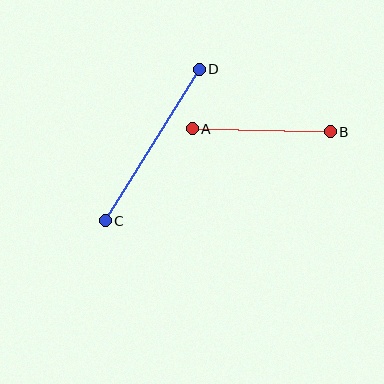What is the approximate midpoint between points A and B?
The midpoint is at approximately (261, 130) pixels.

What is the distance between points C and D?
The distance is approximately 178 pixels.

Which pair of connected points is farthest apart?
Points C and D are farthest apart.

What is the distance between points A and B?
The distance is approximately 138 pixels.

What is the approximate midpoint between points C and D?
The midpoint is at approximately (152, 145) pixels.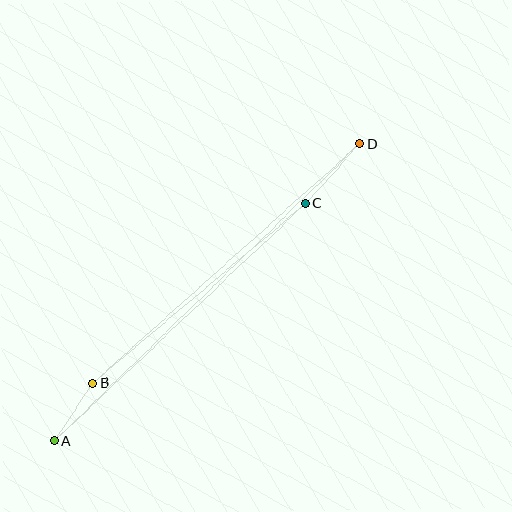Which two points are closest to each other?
Points A and B are closest to each other.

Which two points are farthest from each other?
Points A and D are farthest from each other.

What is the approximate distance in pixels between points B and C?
The distance between B and C is approximately 278 pixels.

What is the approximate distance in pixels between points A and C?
The distance between A and C is approximately 346 pixels.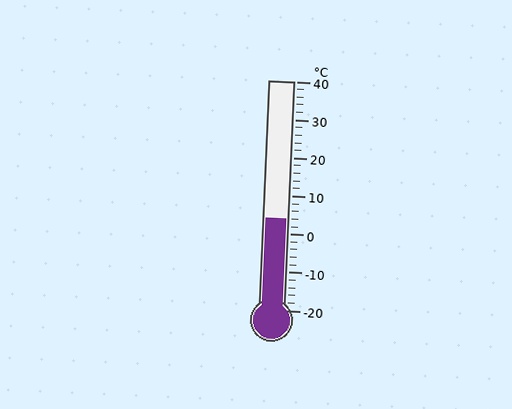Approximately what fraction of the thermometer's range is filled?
The thermometer is filled to approximately 40% of its range.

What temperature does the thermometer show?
The thermometer shows approximately 4°C.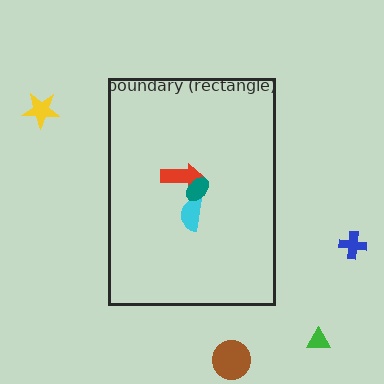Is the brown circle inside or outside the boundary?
Outside.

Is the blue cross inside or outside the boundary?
Outside.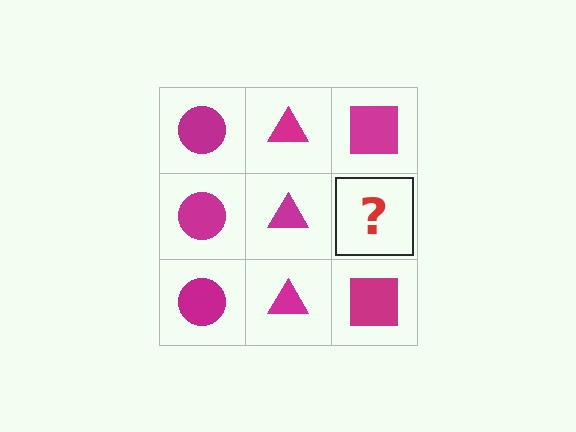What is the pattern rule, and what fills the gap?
The rule is that each column has a consistent shape. The gap should be filled with a magenta square.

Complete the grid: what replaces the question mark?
The question mark should be replaced with a magenta square.